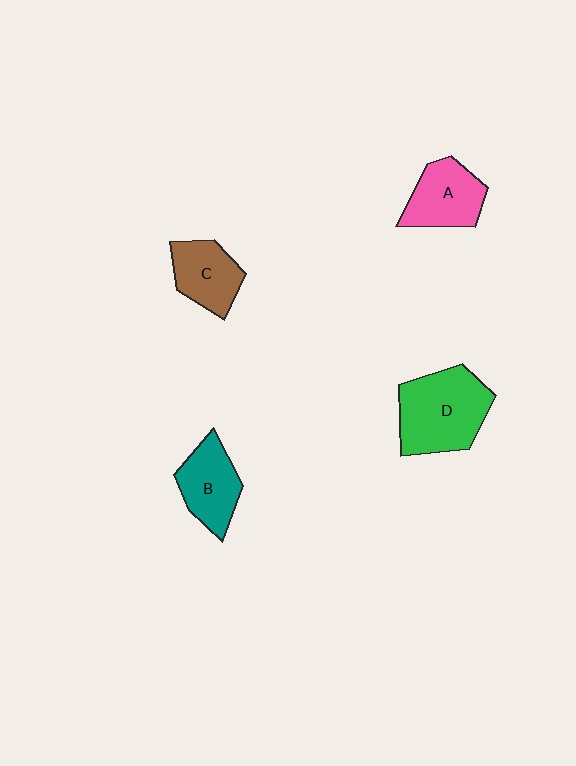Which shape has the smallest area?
Shape C (brown).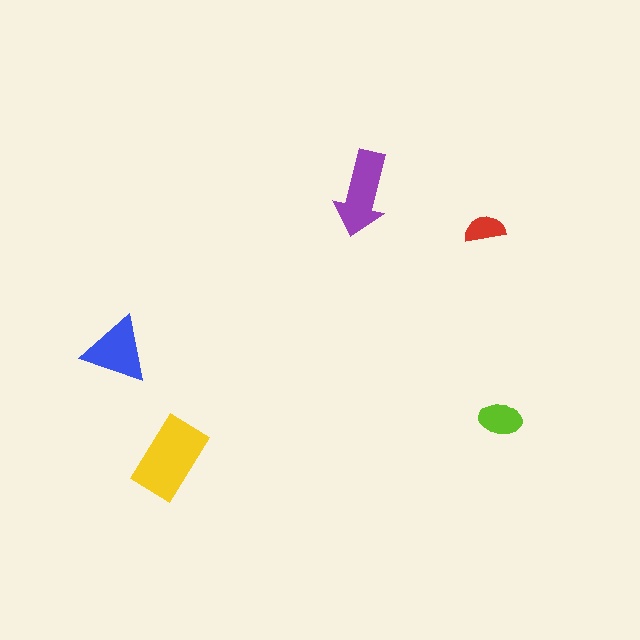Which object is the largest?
The yellow rectangle.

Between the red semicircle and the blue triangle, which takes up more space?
The blue triangle.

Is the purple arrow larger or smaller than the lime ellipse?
Larger.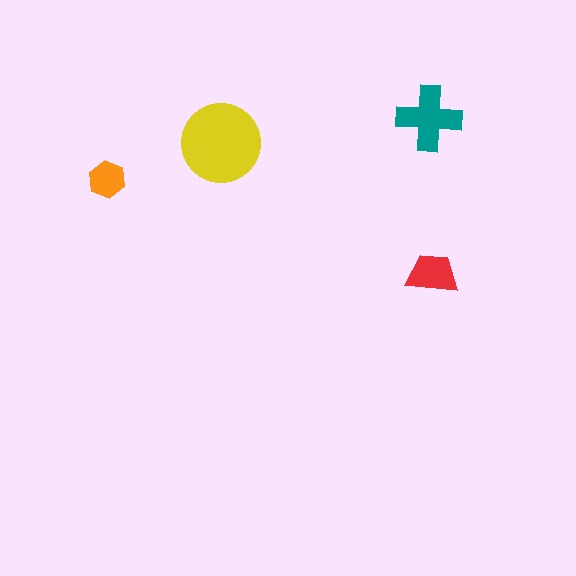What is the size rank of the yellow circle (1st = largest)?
1st.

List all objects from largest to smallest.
The yellow circle, the teal cross, the red trapezoid, the orange hexagon.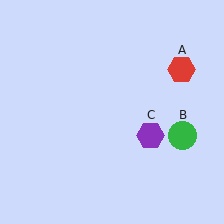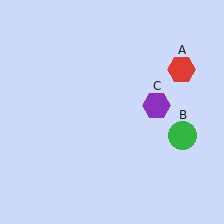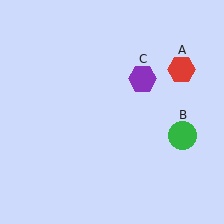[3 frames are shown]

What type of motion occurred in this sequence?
The purple hexagon (object C) rotated counterclockwise around the center of the scene.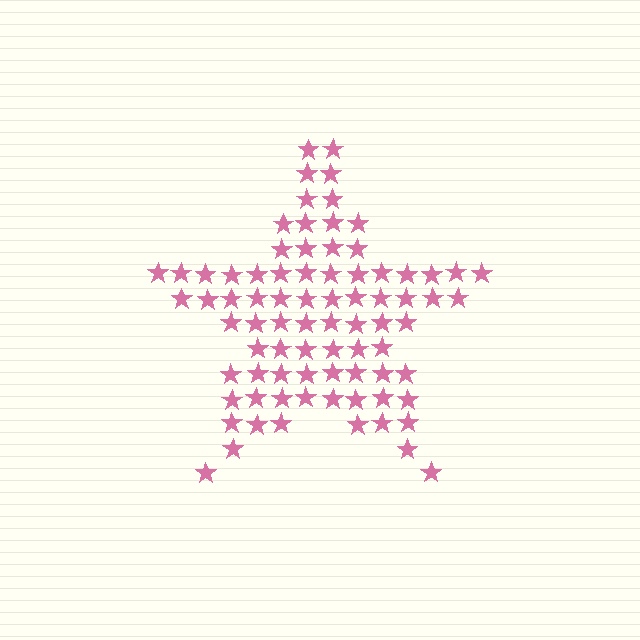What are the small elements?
The small elements are stars.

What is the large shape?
The large shape is a star.